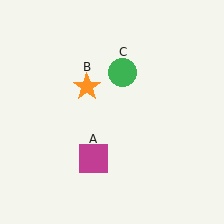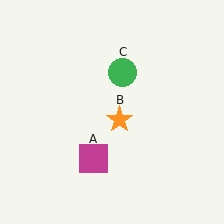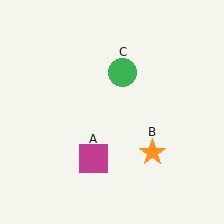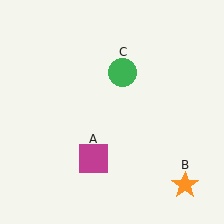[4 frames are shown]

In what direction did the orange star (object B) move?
The orange star (object B) moved down and to the right.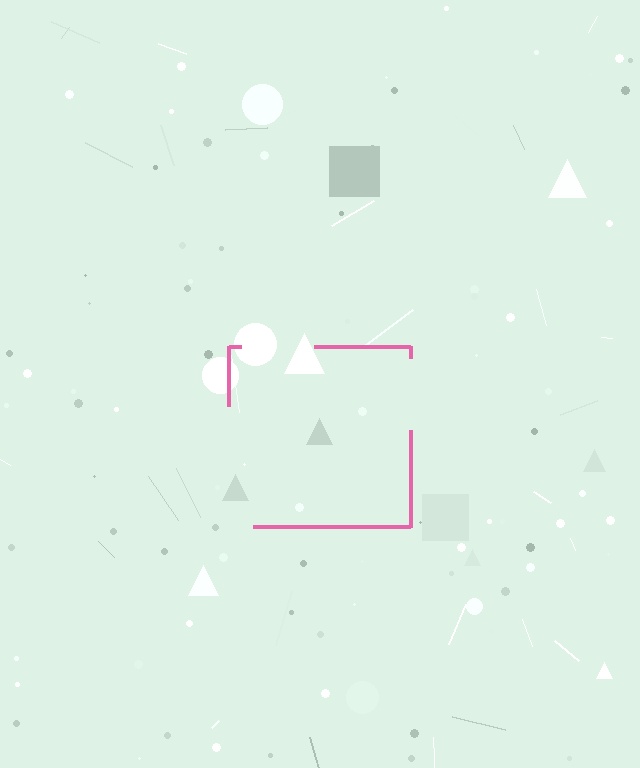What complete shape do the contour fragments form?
The contour fragments form a square.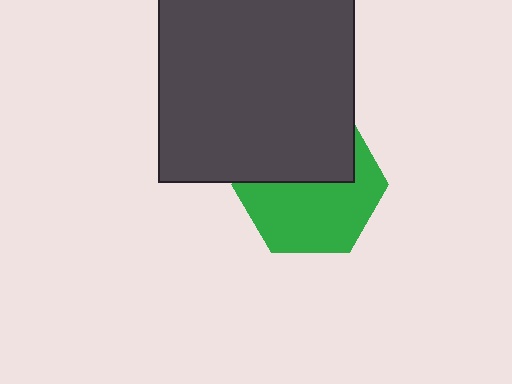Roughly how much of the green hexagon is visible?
About half of it is visible (roughly 57%).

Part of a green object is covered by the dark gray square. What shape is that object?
It is a hexagon.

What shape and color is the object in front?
The object in front is a dark gray square.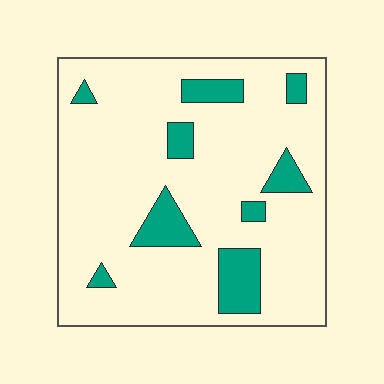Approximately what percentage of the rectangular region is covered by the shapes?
Approximately 15%.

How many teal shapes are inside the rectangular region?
9.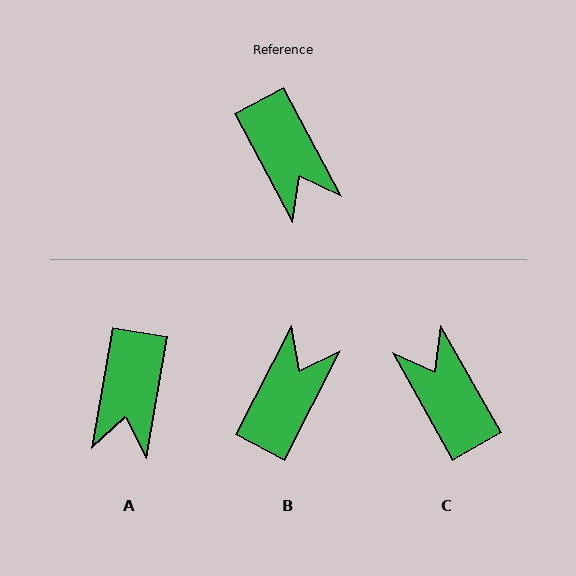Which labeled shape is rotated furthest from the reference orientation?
C, about 178 degrees away.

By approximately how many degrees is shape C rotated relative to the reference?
Approximately 178 degrees clockwise.